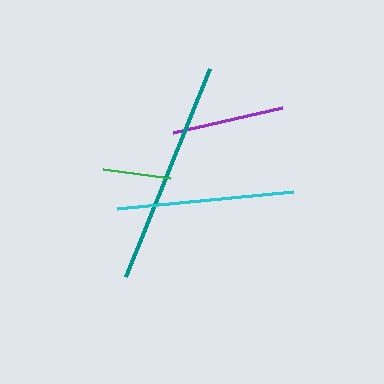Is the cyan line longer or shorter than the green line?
The cyan line is longer than the green line.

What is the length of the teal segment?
The teal segment is approximately 225 pixels long.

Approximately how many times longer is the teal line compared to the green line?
The teal line is approximately 3.3 times the length of the green line.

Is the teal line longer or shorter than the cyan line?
The teal line is longer than the cyan line.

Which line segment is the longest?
The teal line is the longest at approximately 225 pixels.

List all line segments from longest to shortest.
From longest to shortest: teal, cyan, purple, green.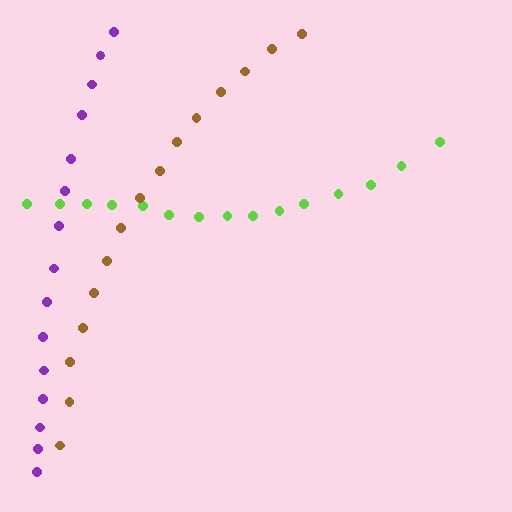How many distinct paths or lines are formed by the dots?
There are 3 distinct paths.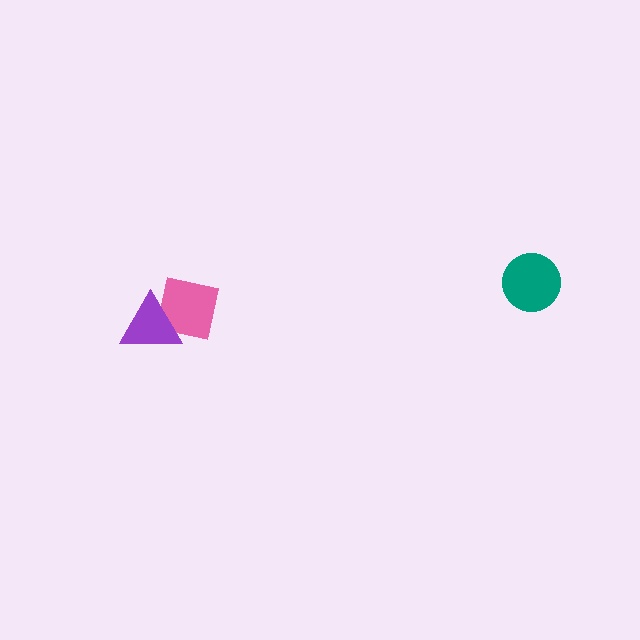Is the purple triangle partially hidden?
No, no other shape covers it.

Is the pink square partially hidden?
Yes, it is partially covered by another shape.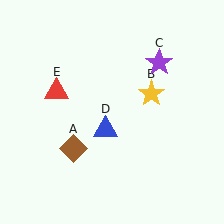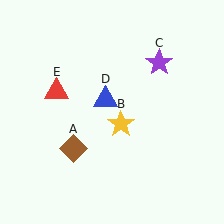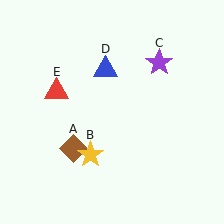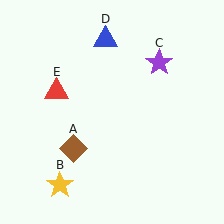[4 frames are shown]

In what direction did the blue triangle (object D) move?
The blue triangle (object D) moved up.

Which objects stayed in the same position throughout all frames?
Brown diamond (object A) and purple star (object C) and red triangle (object E) remained stationary.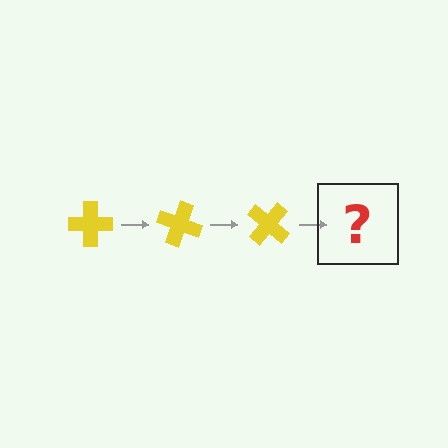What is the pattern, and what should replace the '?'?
The pattern is that the cross rotates 20 degrees each step. The '?' should be a yellow cross rotated 60 degrees.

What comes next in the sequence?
The next element should be a yellow cross rotated 60 degrees.